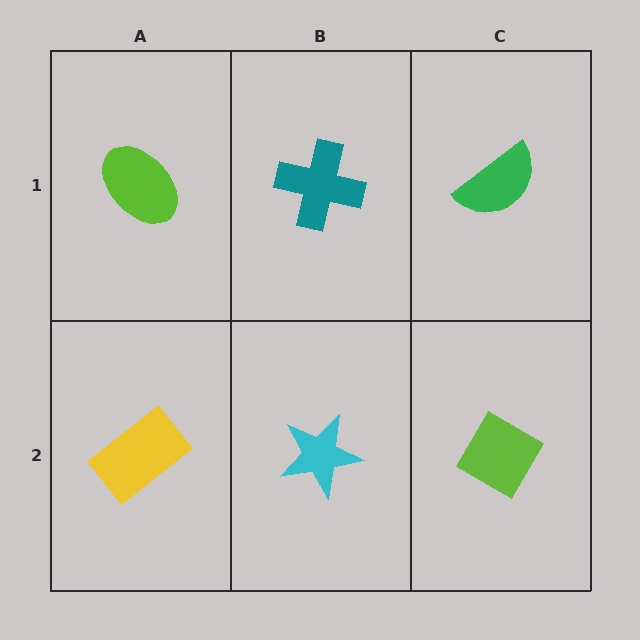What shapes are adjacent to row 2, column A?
A lime ellipse (row 1, column A), a cyan star (row 2, column B).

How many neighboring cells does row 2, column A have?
2.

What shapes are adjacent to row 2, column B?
A teal cross (row 1, column B), a yellow rectangle (row 2, column A), a lime diamond (row 2, column C).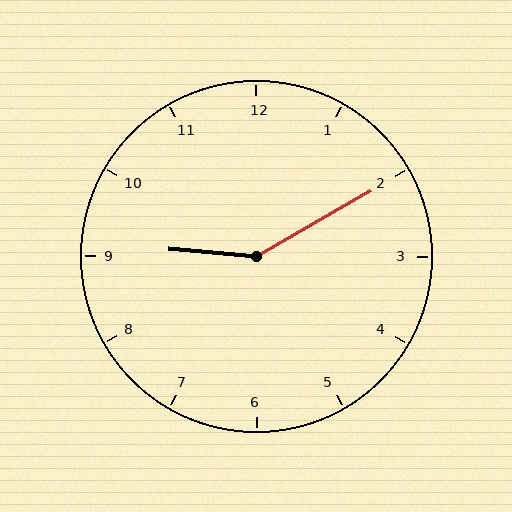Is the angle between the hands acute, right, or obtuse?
It is obtuse.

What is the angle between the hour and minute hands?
Approximately 145 degrees.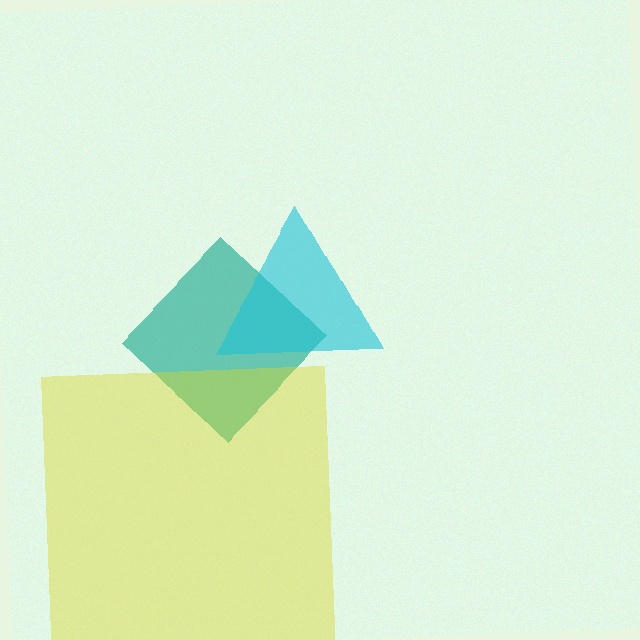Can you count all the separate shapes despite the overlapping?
Yes, there are 3 separate shapes.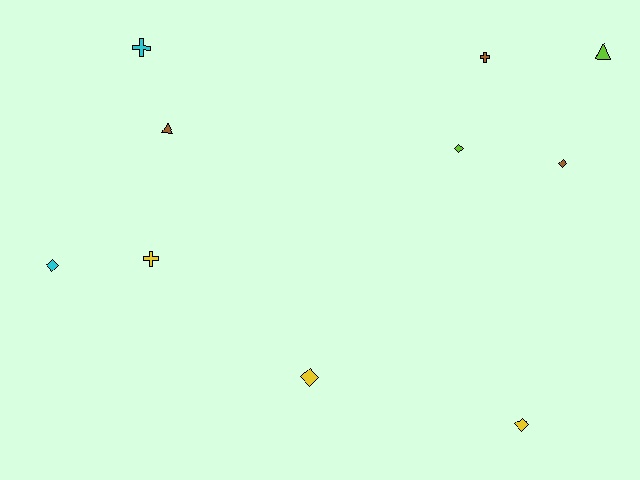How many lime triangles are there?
There is 1 lime triangle.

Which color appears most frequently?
Yellow, with 3 objects.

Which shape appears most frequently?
Diamond, with 5 objects.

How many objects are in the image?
There are 10 objects.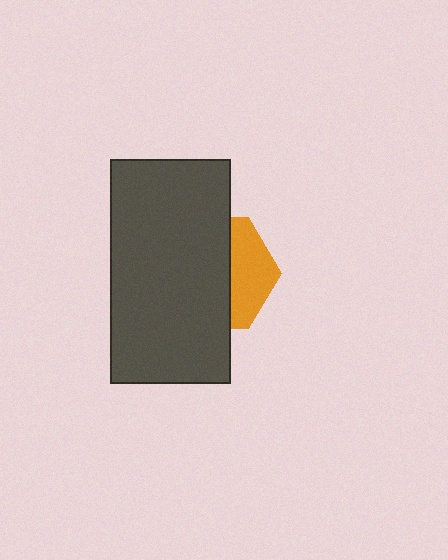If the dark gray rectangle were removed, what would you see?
You would see the complete orange hexagon.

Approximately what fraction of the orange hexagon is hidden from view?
Roughly 65% of the orange hexagon is hidden behind the dark gray rectangle.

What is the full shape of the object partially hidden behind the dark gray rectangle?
The partially hidden object is an orange hexagon.